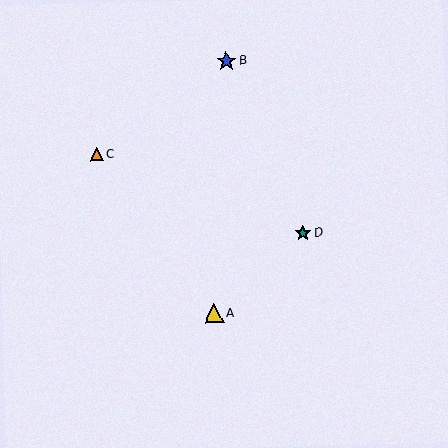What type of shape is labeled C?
Shape C is an orange triangle.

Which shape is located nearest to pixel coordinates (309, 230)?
The teal star (labeled D) at (303, 233) is nearest to that location.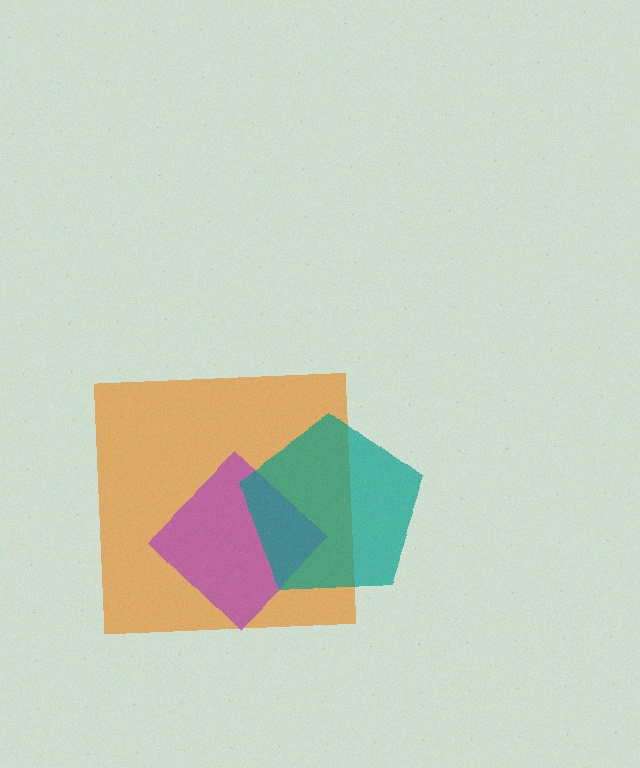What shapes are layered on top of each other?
The layered shapes are: an orange square, a purple diamond, a teal pentagon.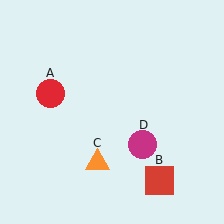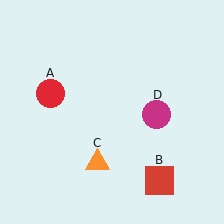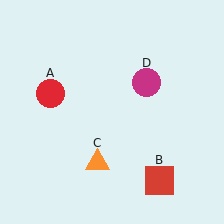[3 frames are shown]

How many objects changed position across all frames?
1 object changed position: magenta circle (object D).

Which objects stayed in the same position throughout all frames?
Red circle (object A) and red square (object B) and orange triangle (object C) remained stationary.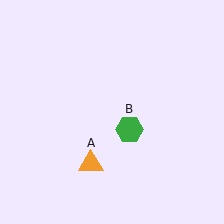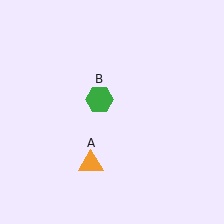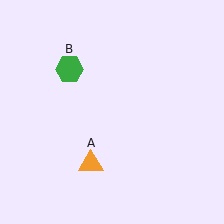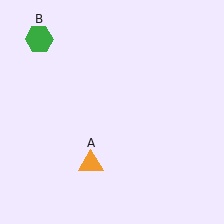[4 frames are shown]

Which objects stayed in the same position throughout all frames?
Orange triangle (object A) remained stationary.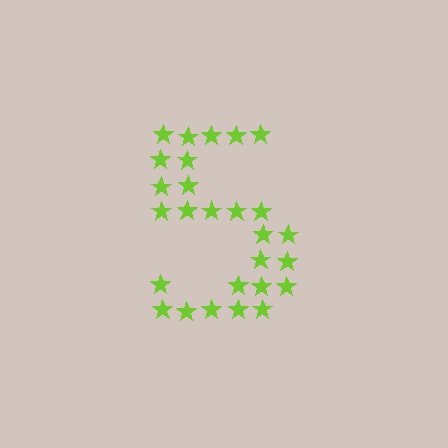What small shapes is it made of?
It is made of small stars.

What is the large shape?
The large shape is the digit 5.